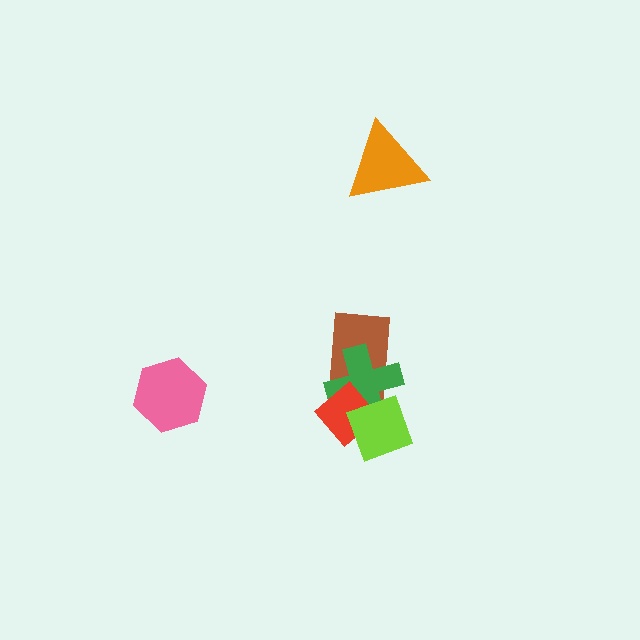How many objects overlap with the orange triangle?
0 objects overlap with the orange triangle.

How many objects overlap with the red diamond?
3 objects overlap with the red diamond.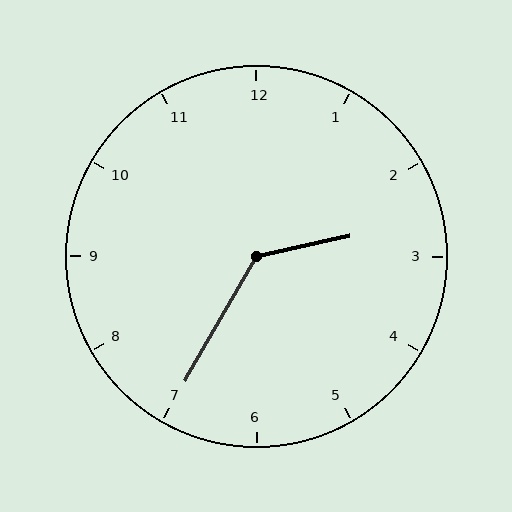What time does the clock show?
2:35.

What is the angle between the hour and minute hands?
Approximately 132 degrees.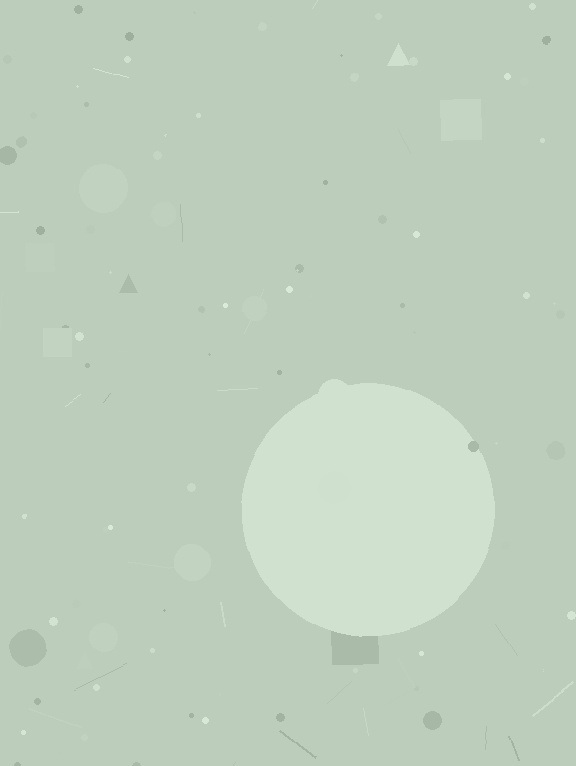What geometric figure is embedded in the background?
A circle is embedded in the background.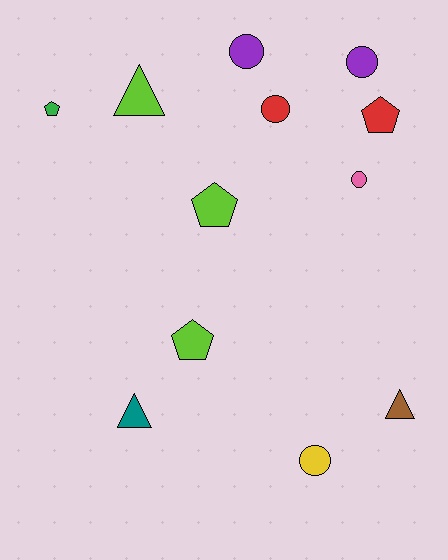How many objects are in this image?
There are 12 objects.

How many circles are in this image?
There are 5 circles.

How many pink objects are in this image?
There is 1 pink object.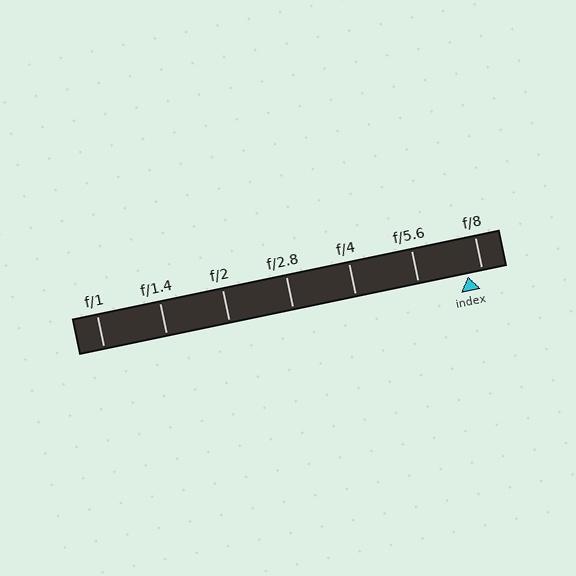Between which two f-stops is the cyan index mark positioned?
The index mark is between f/5.6 and f/8.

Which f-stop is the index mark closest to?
The index mark is closest to f/8.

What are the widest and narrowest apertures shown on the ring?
The widest aperture shown is f/1 and the narrowest is f/8.